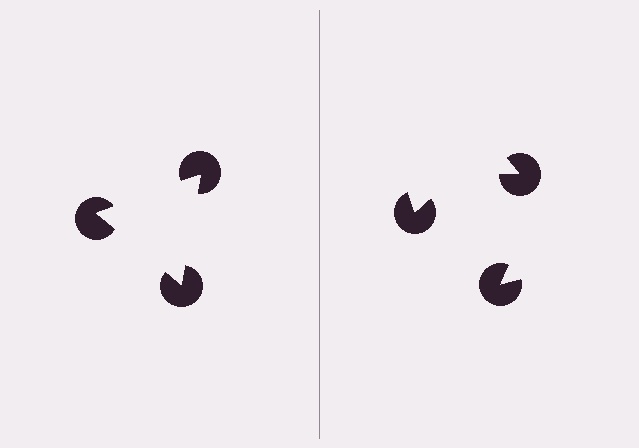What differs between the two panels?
The pac-man discs are positioned identically on both sides; only the wedge orientations differ. On the left they align to a triangle; on the right they are misaligned.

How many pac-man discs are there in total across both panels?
6 — 3 on each side.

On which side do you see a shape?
An illusory triangle appears on the left side. On the right side the wedge cuts are rotated, so no coherent shape forms.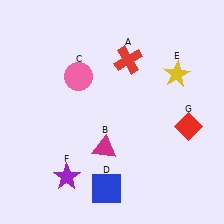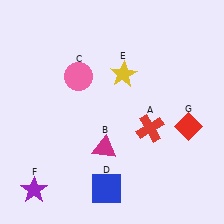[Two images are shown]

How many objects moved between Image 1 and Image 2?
3 objects moved between the two images.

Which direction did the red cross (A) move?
The red cross (A) moved down.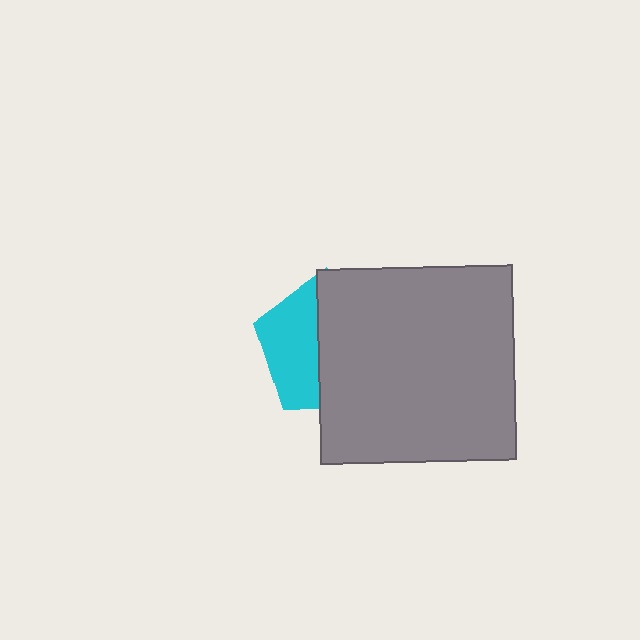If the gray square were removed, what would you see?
You would see the complete cyan pentagon.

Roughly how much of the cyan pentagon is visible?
A small part of it is visible (roughly 41%).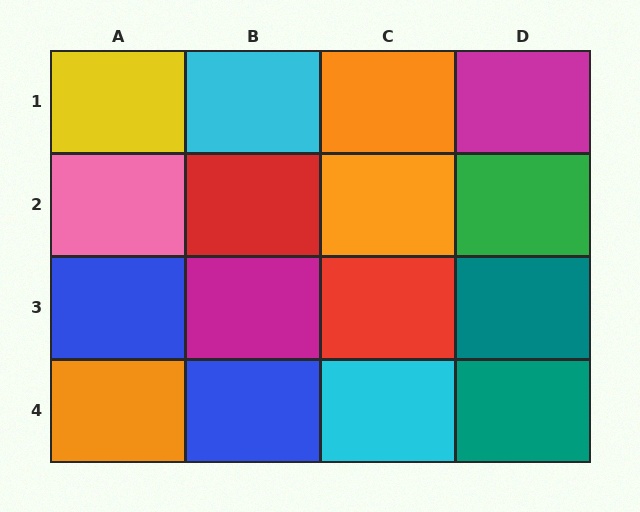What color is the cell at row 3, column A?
Blue.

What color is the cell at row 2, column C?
Orange.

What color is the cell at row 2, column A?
Pink.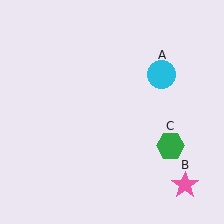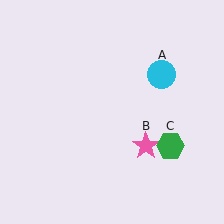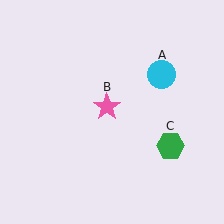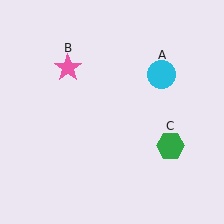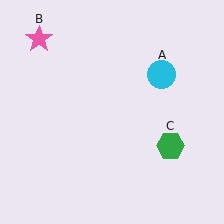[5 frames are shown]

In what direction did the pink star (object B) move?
The pink star (object B) moved up and to the left.